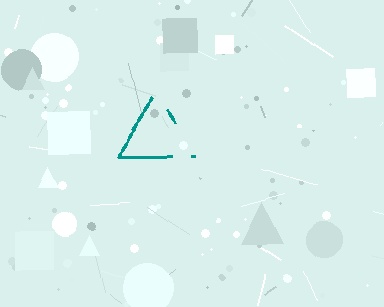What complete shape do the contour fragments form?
The contour fragments form a triangle.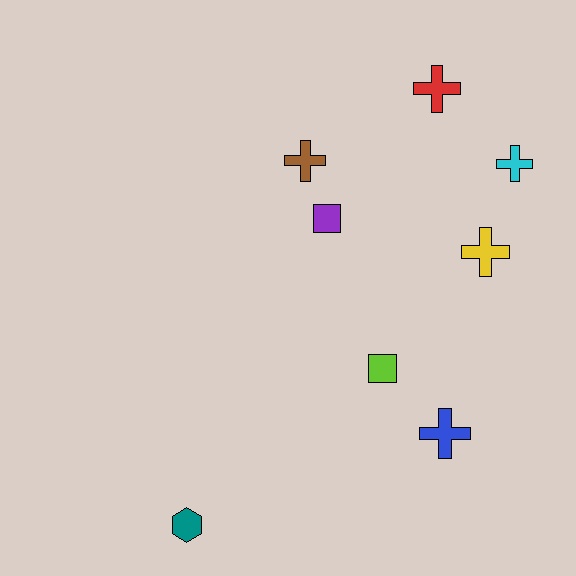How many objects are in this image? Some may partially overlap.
There are 8 objects.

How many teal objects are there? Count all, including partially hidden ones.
There is 1 teal object.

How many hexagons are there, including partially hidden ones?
There is 1 hexagon.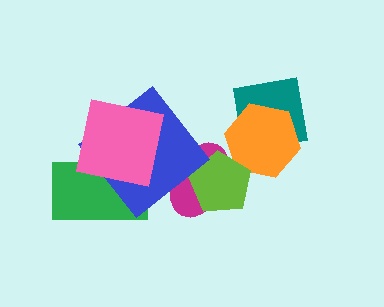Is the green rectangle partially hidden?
Yes, it is partially covered by another shape.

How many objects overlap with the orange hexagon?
2 objects overlap with the orange hexagon.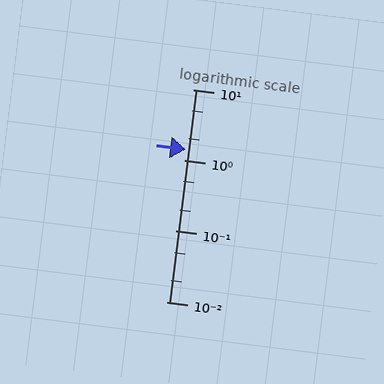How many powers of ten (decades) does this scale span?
The scale spans 3 decades, from 0.01 to 10.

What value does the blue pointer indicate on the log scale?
The pointer indicates approximately 1.4.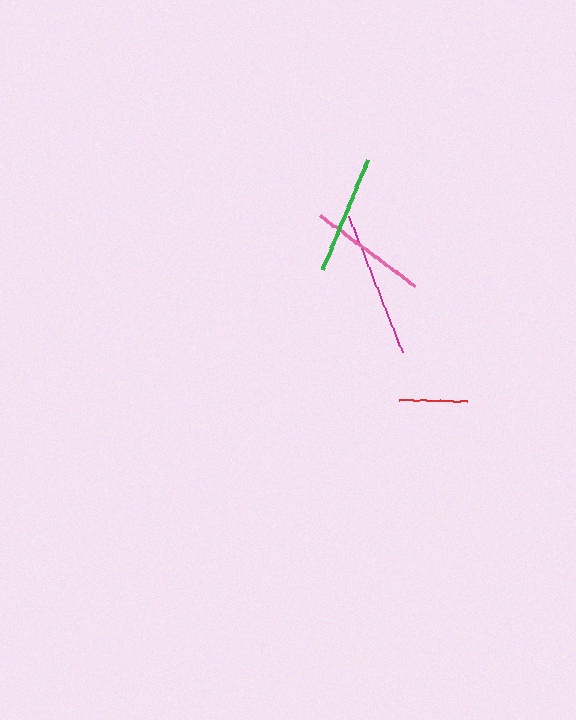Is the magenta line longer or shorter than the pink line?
The magenta line is longer than the pink line.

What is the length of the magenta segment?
The magenta segment is approximately 147 pixels long.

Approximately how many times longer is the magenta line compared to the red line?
The magenta line is approximately 2.1 times the length of the red line.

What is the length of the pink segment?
The pink segment is approximately 118 pixels long.